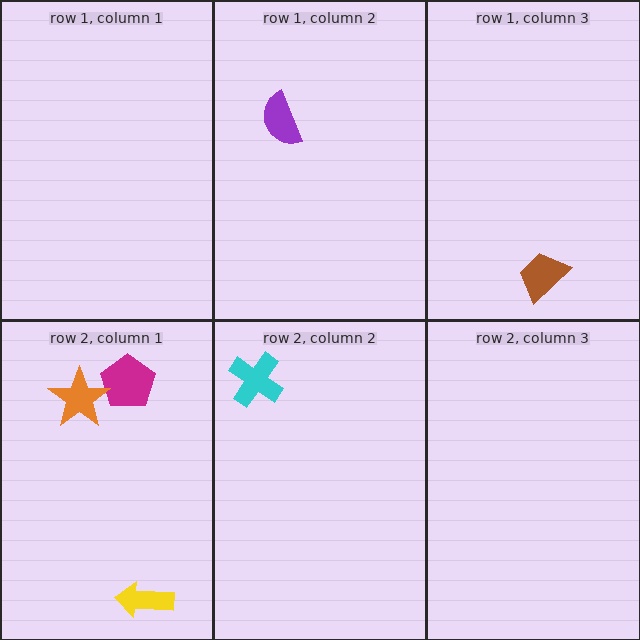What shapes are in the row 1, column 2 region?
The purple semicircle.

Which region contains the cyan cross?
The row 2, column 2 region.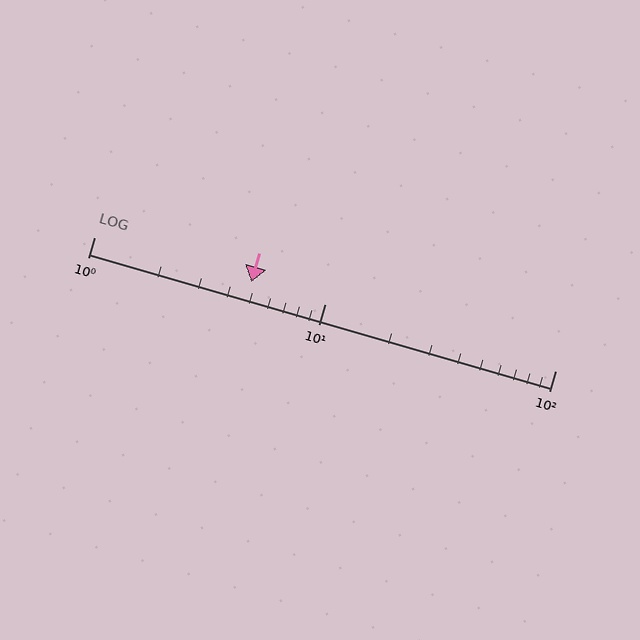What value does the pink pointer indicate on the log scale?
The pointer indicates approximately 4.8.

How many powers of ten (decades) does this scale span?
The scale spans 2 decades, from 1 to 100.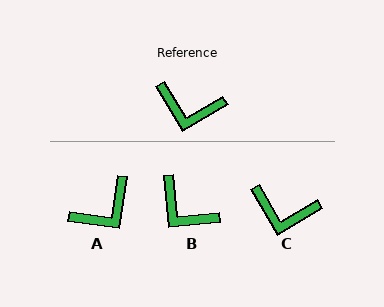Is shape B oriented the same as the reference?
No, it is off by about 25 degrees.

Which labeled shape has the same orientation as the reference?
C.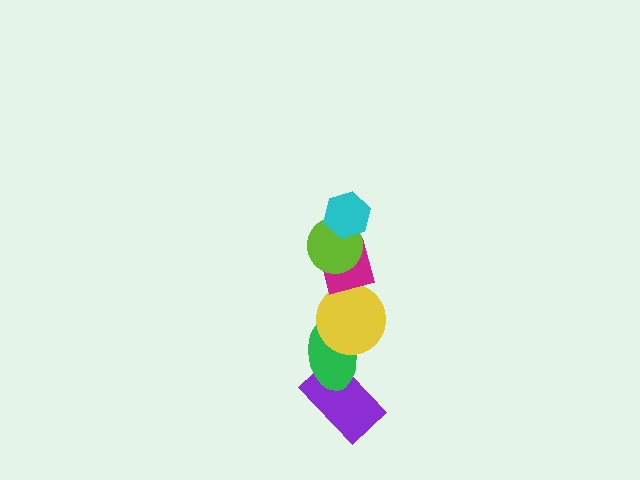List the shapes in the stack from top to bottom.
From top to bottom: the cyan hexagon, the lime circle, the magenta square, the yellow circle, the green ellipse, the purple rectangle.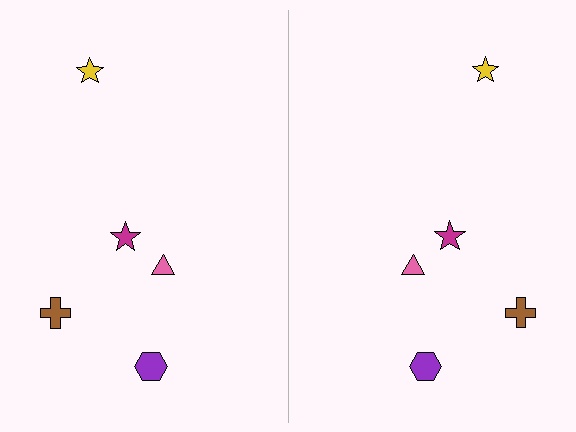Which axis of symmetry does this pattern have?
The pattern has a vertical axis of symmetry running through the center of the image.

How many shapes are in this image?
There are 10 shapes in this image.